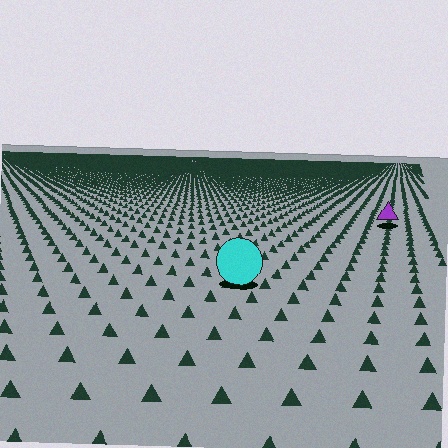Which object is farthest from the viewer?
The purple triangle is farthest from the viewer. It appears smaller and the ground texture around it is denser.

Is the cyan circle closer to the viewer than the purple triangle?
Yes. The cyan circle is closer — you can tell from the texture gradient: the ground texture is coarser near it.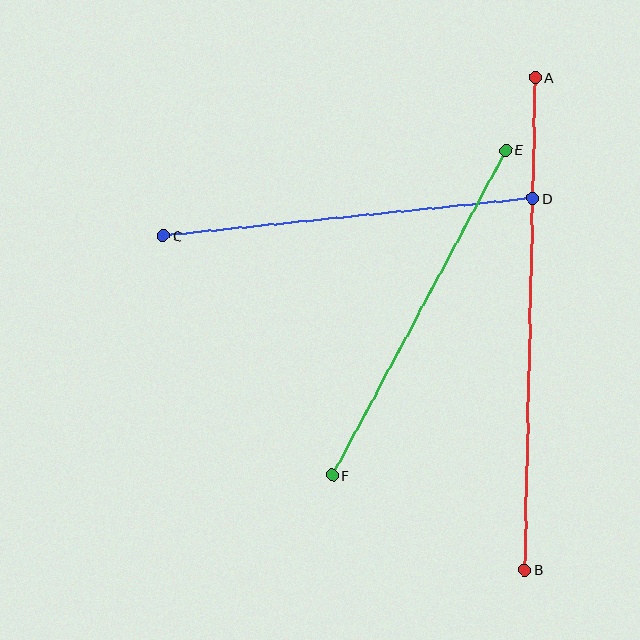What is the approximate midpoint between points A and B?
The midpoint is at approximately (530, 324) pixels.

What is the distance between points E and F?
The distance is approximately 369 pixels.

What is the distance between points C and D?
The distance is approximately 371 pixels.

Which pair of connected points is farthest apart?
Points A and B are farthest apart.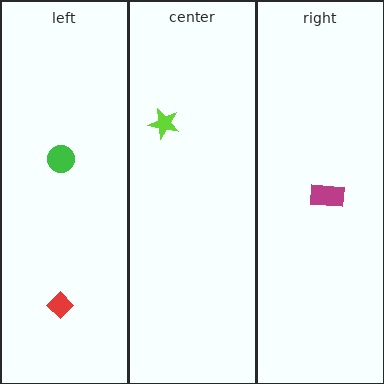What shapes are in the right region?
The magenta rectangle.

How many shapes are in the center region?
1.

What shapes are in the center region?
The lime star.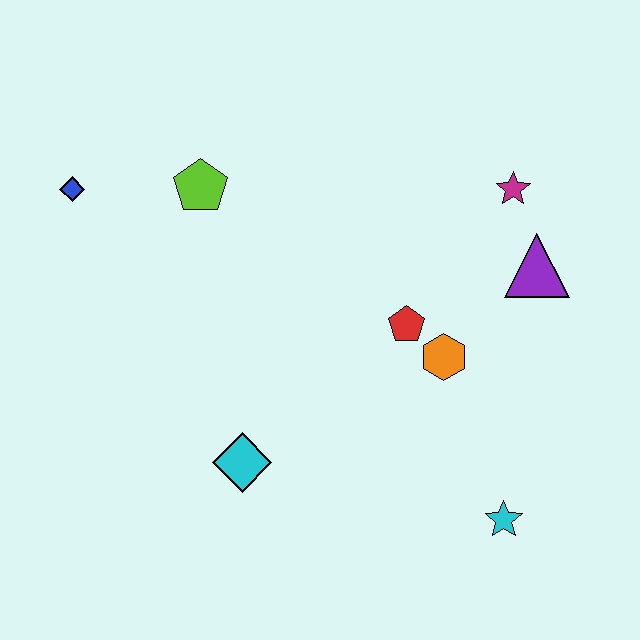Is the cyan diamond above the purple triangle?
No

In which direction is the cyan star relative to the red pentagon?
The cyan star is below the red pentagon.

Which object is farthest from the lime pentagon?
The cyan star is farthest from the lime pentagon.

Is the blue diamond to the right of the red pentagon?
No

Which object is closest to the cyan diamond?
The red pentagon is closest to the cyan diamond.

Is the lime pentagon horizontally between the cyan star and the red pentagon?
No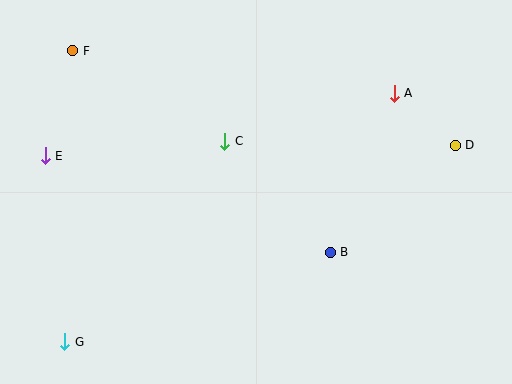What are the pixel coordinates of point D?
Point D is at (455, 145).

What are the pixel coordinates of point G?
Point G is at (65, 342).